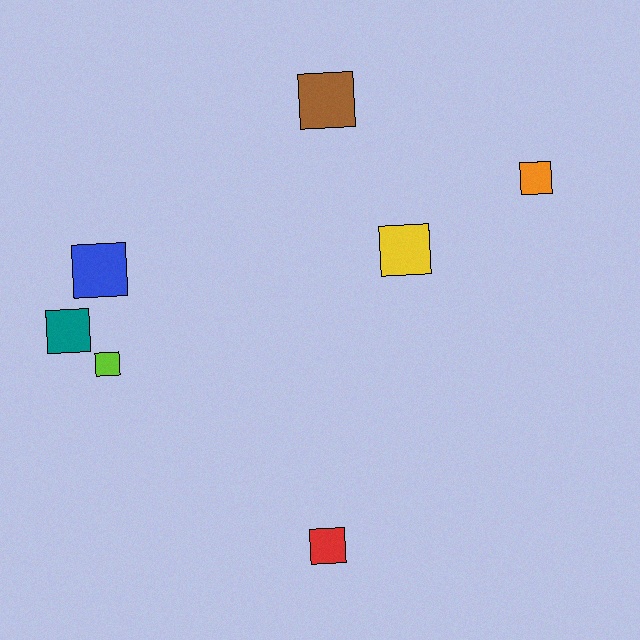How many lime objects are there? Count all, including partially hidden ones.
There is 1 lime object.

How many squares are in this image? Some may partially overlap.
There are 7 squares.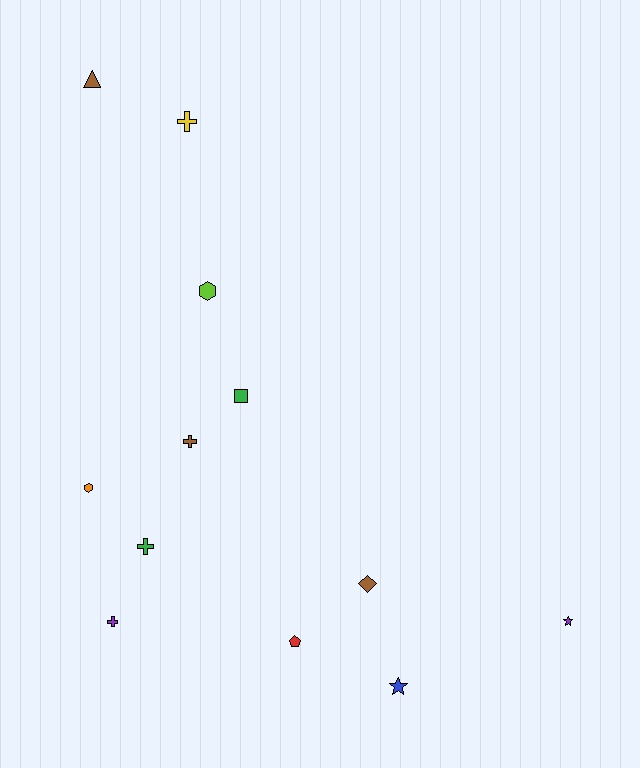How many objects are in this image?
There are 12 objects.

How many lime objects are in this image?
There is 1 lime object.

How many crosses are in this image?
There are 4 crosses.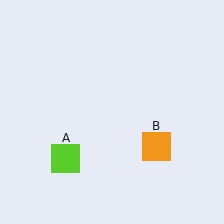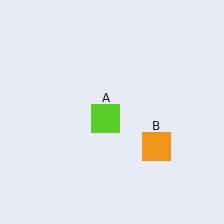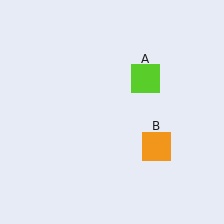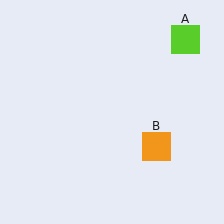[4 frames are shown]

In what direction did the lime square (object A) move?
The lime square (object A) moved up and to the right.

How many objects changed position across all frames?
1 object changed position: lime square (object A).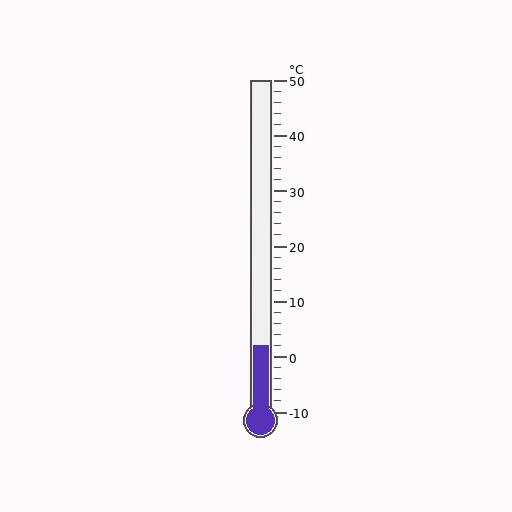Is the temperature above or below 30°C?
The temperature is below 30°C.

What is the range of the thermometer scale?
The thermometer scale ranges from -10°C to 50°C.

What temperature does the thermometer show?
The thermometer shows approximately 2°C.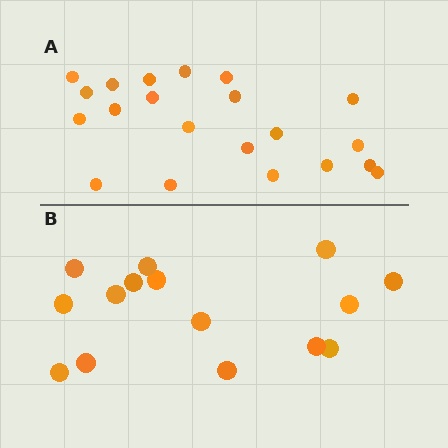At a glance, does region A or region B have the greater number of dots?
Region A (the top region) has more dots.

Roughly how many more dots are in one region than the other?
Region A has about 6 more dots than region B.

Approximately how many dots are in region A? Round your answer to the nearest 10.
About 20 dots. (The exact count is 21, which rounds to 20.)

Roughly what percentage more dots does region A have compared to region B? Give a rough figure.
About 40% more.